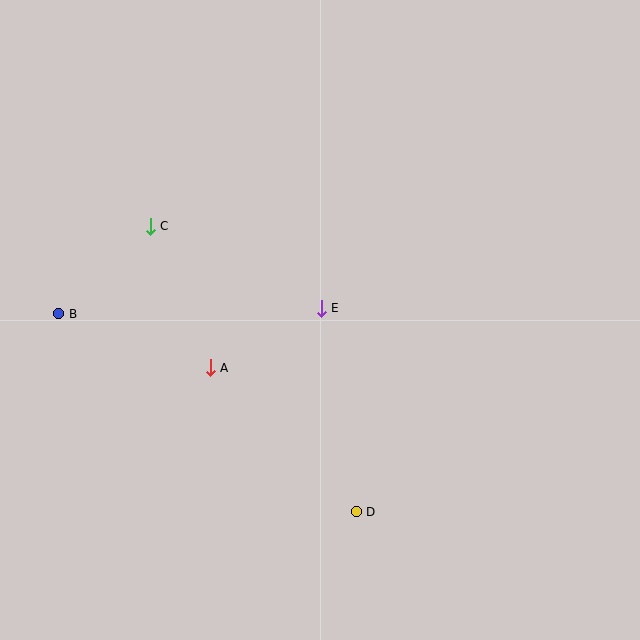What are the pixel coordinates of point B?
Point B is at (59, 314).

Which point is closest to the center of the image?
Point E at (321, 308) is closest to the center.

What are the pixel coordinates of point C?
Point C is at (150, 226).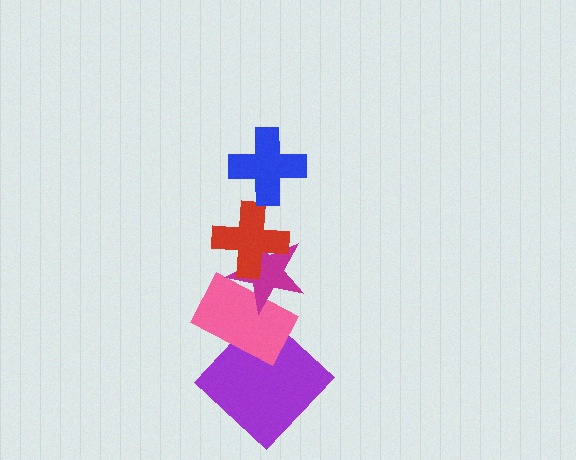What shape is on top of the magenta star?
The red cross is on top of the magenta star.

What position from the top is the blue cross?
The blue cross is 1st from the top.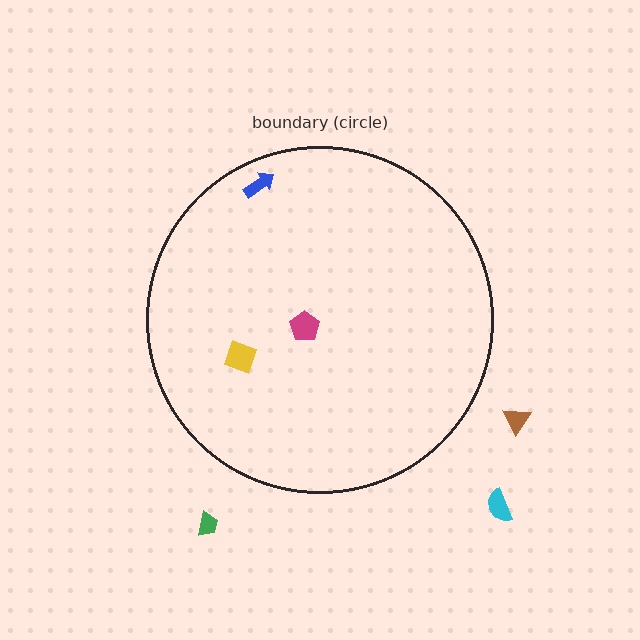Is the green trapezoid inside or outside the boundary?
Outside.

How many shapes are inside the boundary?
3 inside, 3 outside.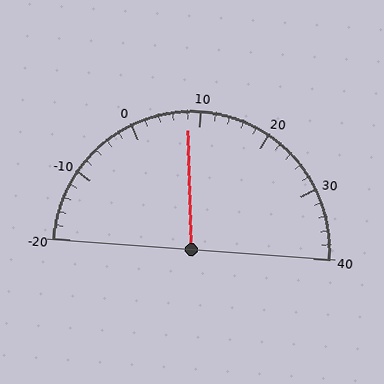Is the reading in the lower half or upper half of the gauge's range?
The reading is in the lower half of the range (-20 to 40).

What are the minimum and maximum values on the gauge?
The gauge ranges from -20 to 40.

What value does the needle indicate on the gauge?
The needle indicates approximately 8.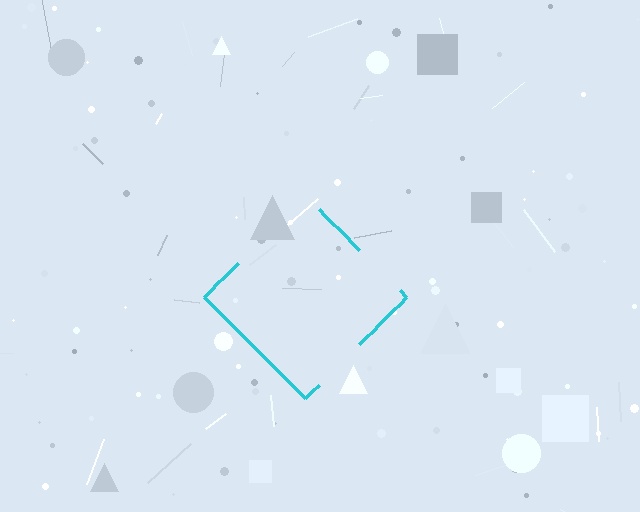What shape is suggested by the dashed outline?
The dashed outline suggests a diamond.